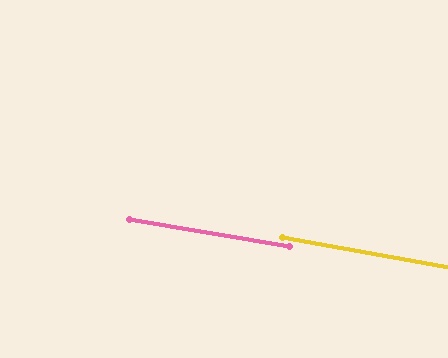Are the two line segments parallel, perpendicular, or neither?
Parallel — their directions differ by only 0.7°.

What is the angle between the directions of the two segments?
Approximately 1 degree.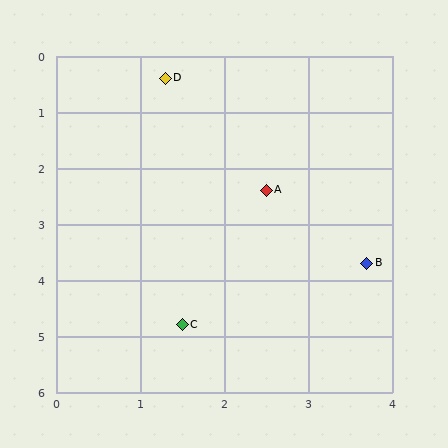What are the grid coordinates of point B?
Point B is at approximately (3.7, 3.7).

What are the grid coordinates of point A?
Point A is at approximately (2.5, 2.4).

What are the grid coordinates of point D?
Point D is at approximately (1.3, 0.4).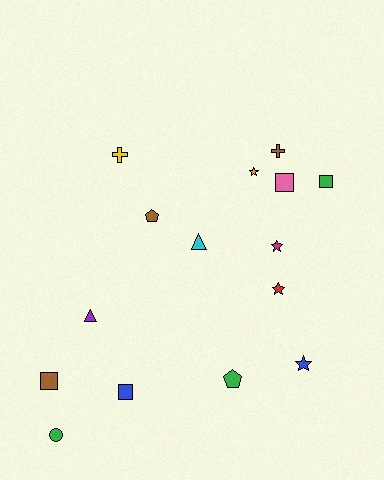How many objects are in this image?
There are 15 objects.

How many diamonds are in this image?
There are no diamonds.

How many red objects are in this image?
There is 1 red object.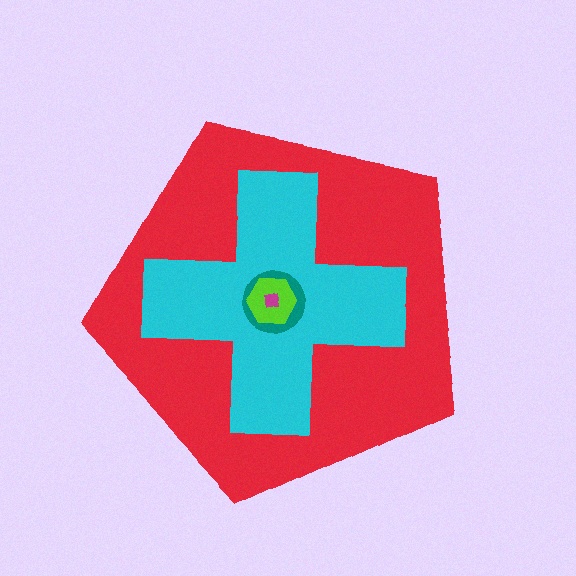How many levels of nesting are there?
5.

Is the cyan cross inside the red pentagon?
Yes.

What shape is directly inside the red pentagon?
The cyan cross.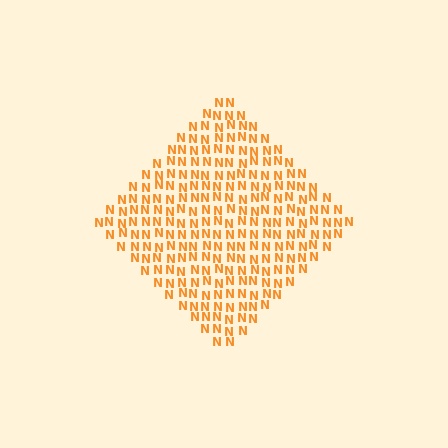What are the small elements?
The small elements are letter N's.